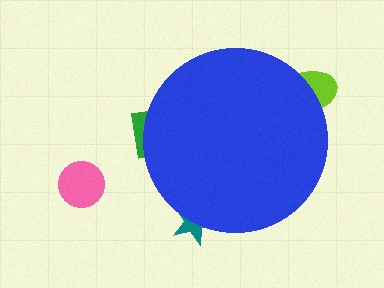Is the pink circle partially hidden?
No, the pink circle is fully visible.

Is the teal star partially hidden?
Yes, the teal star is partially hidden behind the blue circle.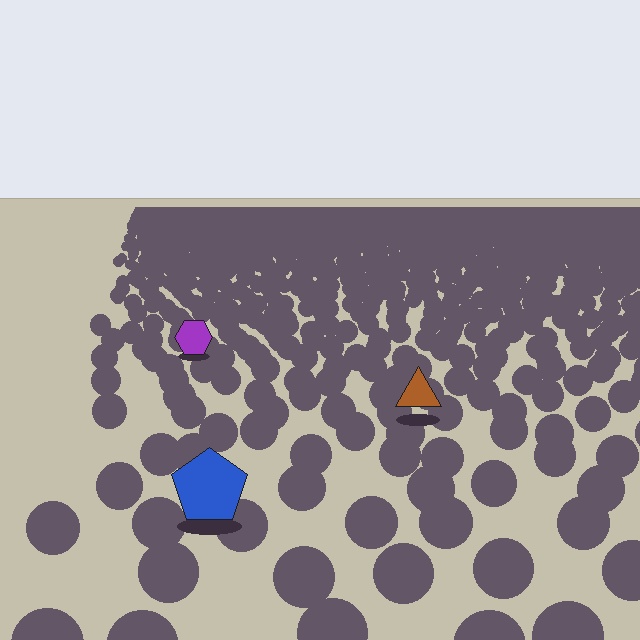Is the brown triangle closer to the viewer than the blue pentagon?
No. The blue pentagon is closer — you can tell from the texture gradient: the ground texture is coarser near it.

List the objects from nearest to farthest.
From nearest to farthest: the blue pentagon, the brown triangle, the purple hexagon.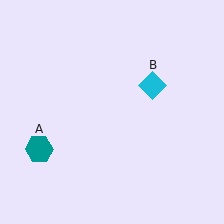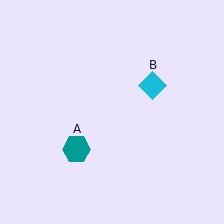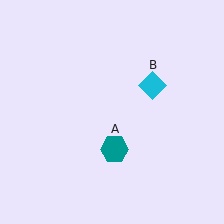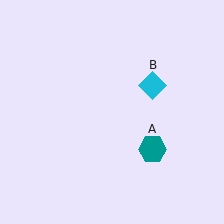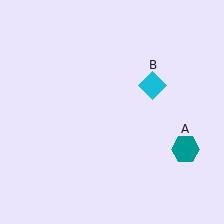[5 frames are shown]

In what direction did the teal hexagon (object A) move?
The teal hexagon (object A) moved right.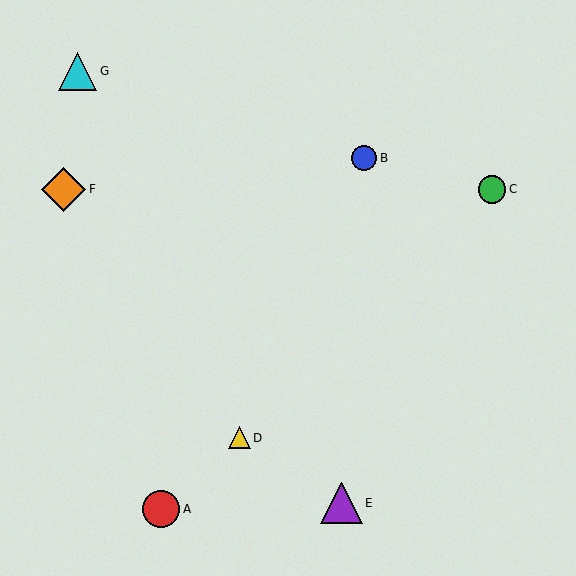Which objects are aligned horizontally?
Objects C, F are aligned horizontally.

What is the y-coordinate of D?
Object D is at y≈438.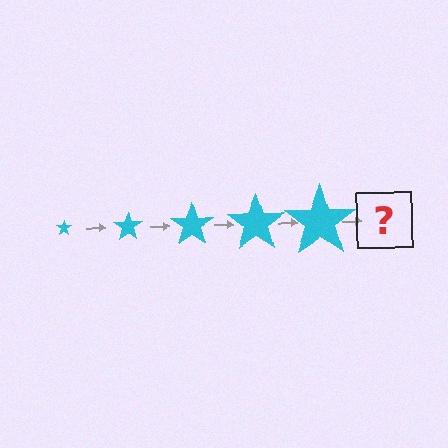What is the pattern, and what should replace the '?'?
The pattern is that the star gets progressively larger each step. The '?' should be a cyan star, larger than the previous one.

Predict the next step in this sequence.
The next step is a cyan star, larger than the previous one.